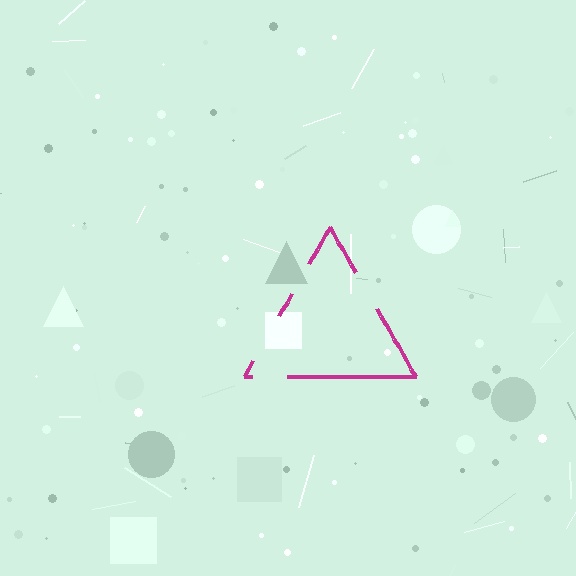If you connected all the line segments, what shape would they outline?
They would outline a triangle.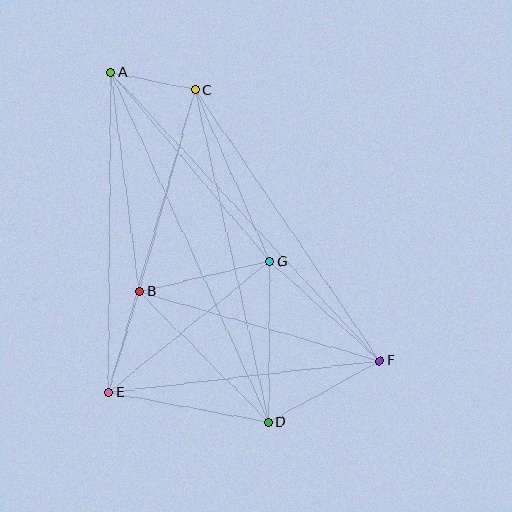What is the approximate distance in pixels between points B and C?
The distance between B and C is approximately 209 pixels.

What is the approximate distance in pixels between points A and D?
The distance between A and D is approximately 383 pixels.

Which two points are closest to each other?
Points A and C are closest to each other.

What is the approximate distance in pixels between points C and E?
The distance between C and E is approximately 315 pixels.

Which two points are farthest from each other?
Points A and F are farthest from each other.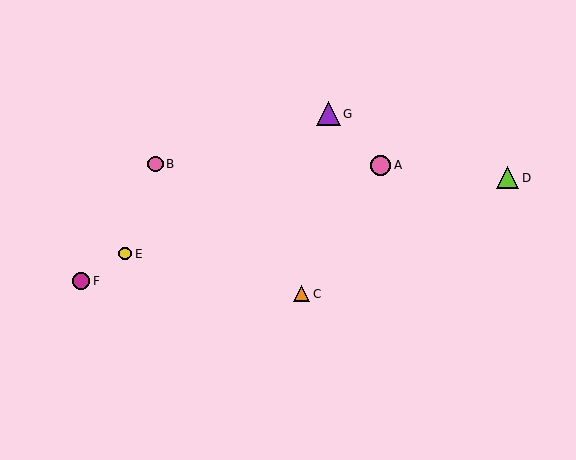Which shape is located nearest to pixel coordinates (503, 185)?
The lime triangle (labeled D) at (508, 178) is nearest to that location.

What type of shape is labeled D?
Shape D is a lime triangle.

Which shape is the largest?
The purple triangle (labeled G) is the largest.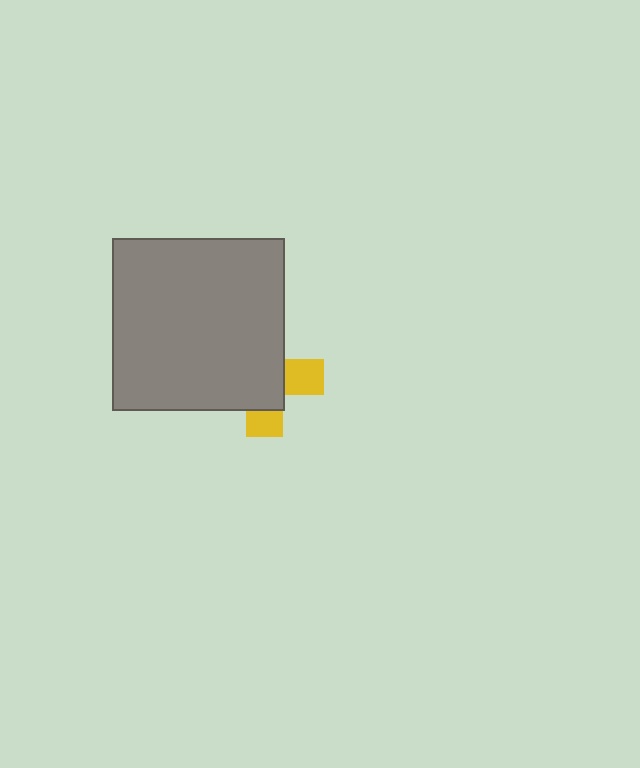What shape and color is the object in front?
The object in front is a gray square.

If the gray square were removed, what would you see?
You would see the complete yellow cross.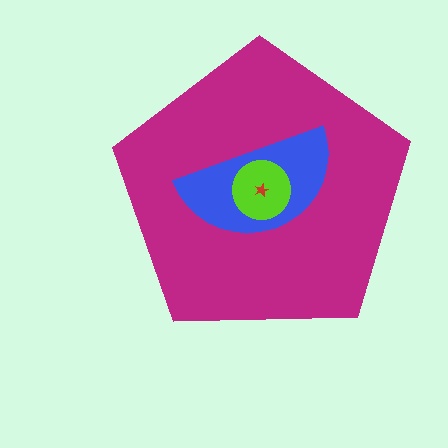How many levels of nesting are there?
4.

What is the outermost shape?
The magenta pentagon.